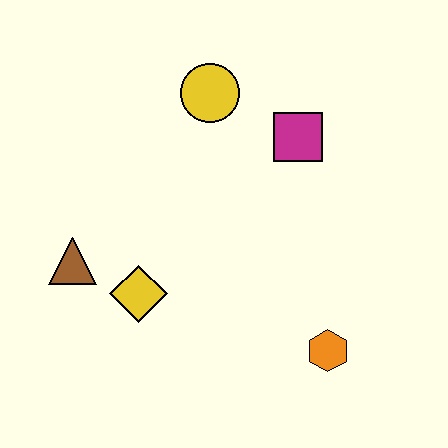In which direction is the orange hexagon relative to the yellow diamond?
The orange hexagon is to the right of the yellow diamond.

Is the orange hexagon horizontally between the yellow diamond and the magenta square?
No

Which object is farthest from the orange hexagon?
The yellow circle is farthest from the orange hexagon.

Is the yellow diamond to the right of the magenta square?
No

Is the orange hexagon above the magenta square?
No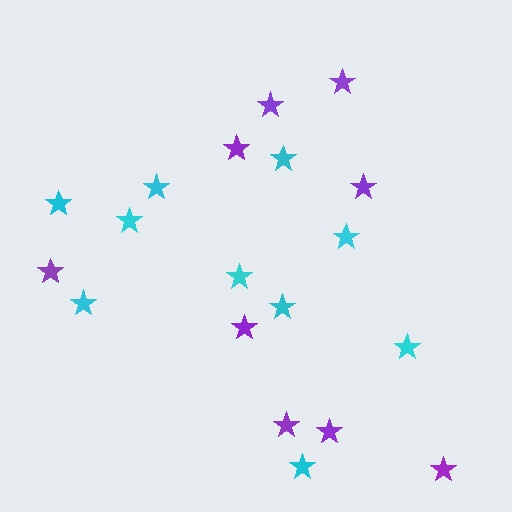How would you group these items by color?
There are 2 groups: one group of purple stars (9) and one group of cyan stars (10).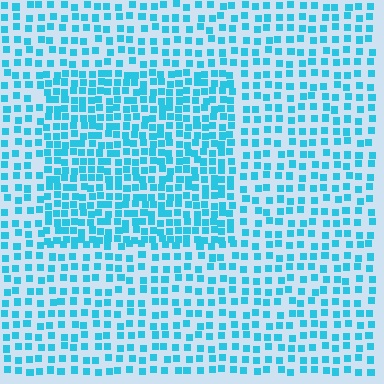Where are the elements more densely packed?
The elements are more densely packed inside the rectangle boundary.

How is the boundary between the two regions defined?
The boundary is defined by a change in element density (approximately 1.7x ratio). All elements are the same color, size, and shape.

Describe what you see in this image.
The image contains small cyan elements arranged at two different densities. A rectangle-shaped region is visible where the elements are more densely packed than the surrounding area.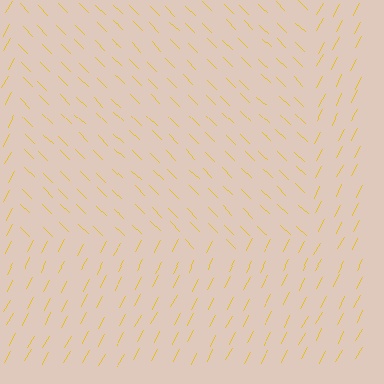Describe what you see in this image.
The image is filled with small yellow line segments. A rectangle region in the image has lines oriented differently from the surrounding lines, creating a visible texture boundary.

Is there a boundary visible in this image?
Yes, there is a texture boundary formed by a change in line orientation.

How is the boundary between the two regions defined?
The boundary is defined purely by a change in line orientation (approximately 73 degrees difference). All lines are the same color and thickness.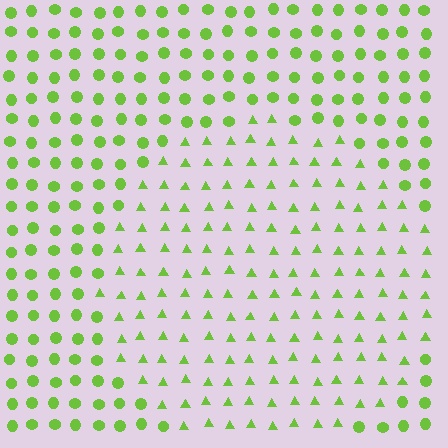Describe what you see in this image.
The image is filled with small lime elements arranged in a uniform grid. A circle-shaped region contains triangles, while the surrounding area contains circles. The boundary is defined purely by the change in element shape.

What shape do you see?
I see a circle.